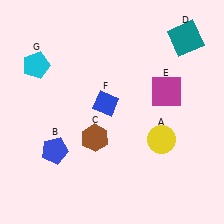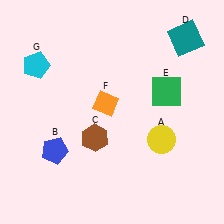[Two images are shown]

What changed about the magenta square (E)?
In Image 1, E is magenta. In Image 2, it changed to green.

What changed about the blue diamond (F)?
In Image 1, F is blue. In Image 2, it changed to orange.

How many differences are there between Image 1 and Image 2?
There are 2 differences between the two images.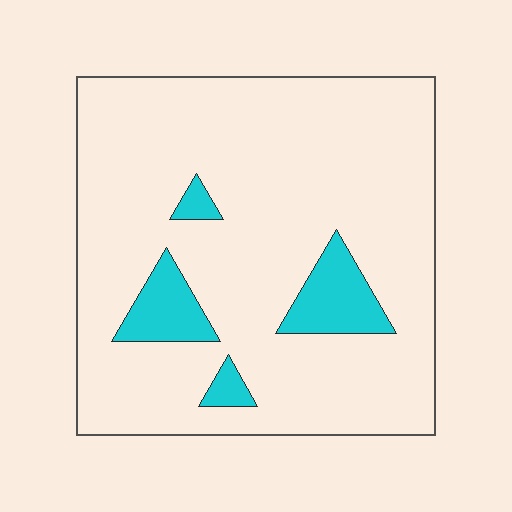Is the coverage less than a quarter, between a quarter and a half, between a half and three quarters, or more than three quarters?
Less than a quarter.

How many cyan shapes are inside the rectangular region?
4.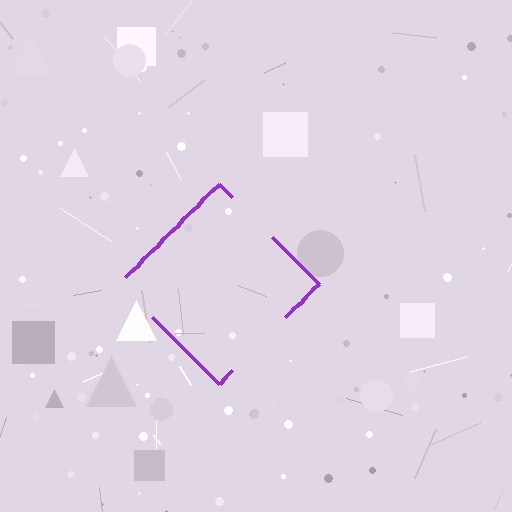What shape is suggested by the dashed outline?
The dashed outline suggests a diamond.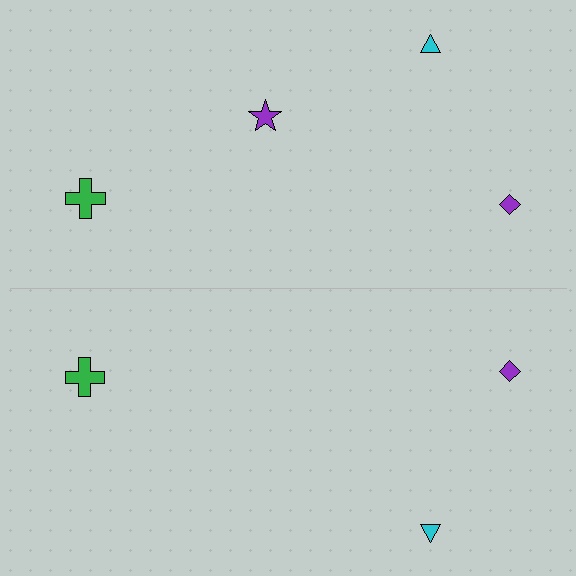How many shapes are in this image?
There are 7 shapes in this image.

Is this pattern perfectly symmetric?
No, the pattern is not perfectly symmetric. A purple star is missing from the bottom side.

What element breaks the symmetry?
A purple star is missing from the bottom side.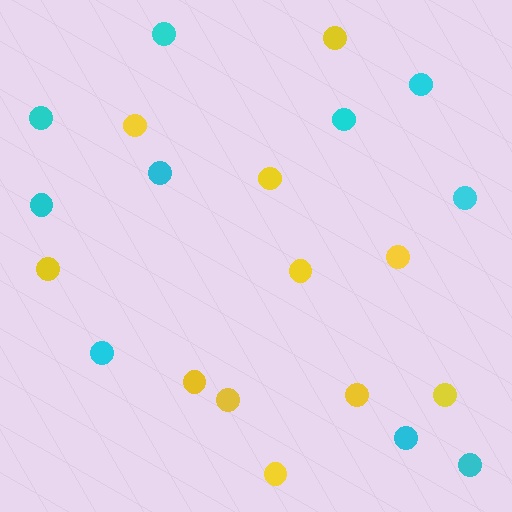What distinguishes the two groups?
There are 2 groups: one group of yellow circles (11) and one group of cyan circles (10).